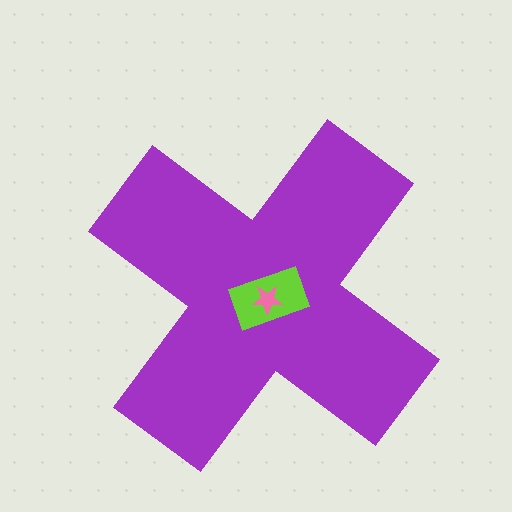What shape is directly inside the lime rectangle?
The pink star.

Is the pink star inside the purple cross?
Yes.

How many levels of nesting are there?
3.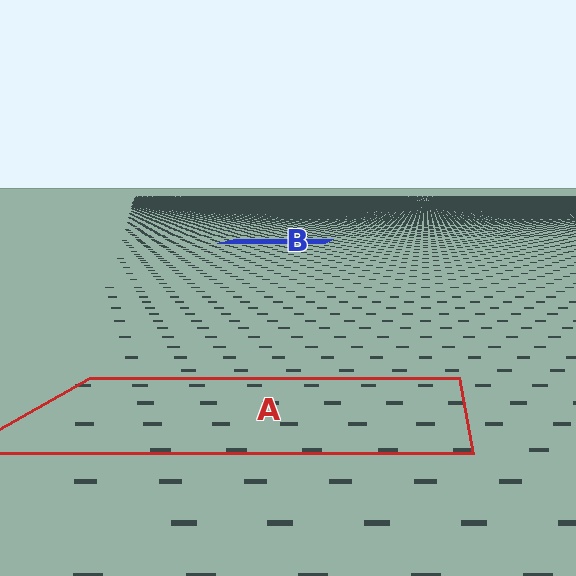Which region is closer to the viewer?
Region A is closer. The texture elements there are larger and more spread out.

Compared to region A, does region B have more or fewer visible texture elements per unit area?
Region B has more texture elements per unit area — they are packed more densely because it is farther away.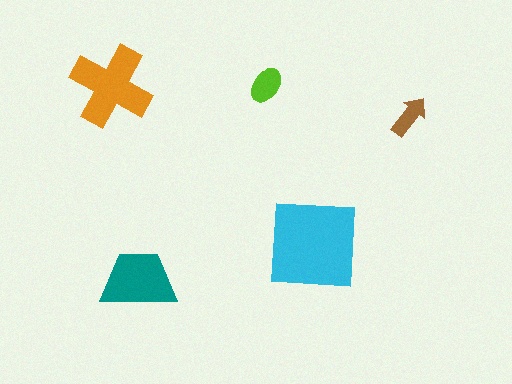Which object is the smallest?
The brown arrow.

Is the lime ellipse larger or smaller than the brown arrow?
Larger.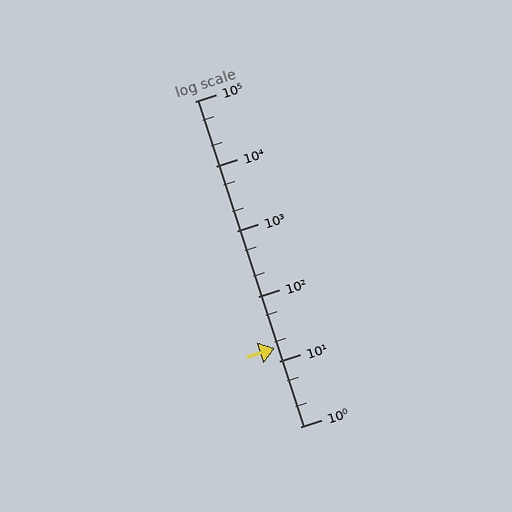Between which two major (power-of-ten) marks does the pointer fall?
The pointer is between 10 and 100.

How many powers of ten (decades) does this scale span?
The scale spans 5 decades, from 1 to 100000.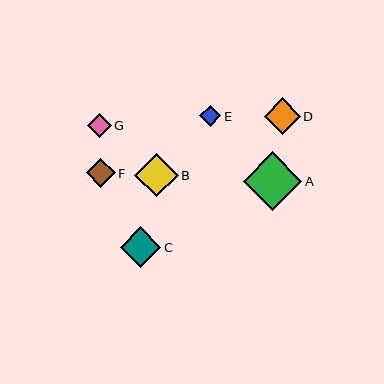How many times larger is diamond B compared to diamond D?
Diamond B is approximately 1.2 times the size of diamond D.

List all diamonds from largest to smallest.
From largest to smallest: A, B, C, D, F, G, E.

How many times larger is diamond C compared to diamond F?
Diamond C is approximately 1.4 times the size of diamond F.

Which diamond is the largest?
Diamond A is the largest with a size of approximately 58 pixels.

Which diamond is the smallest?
Diamond E is the smallest with a size of approximately 21 pixels.